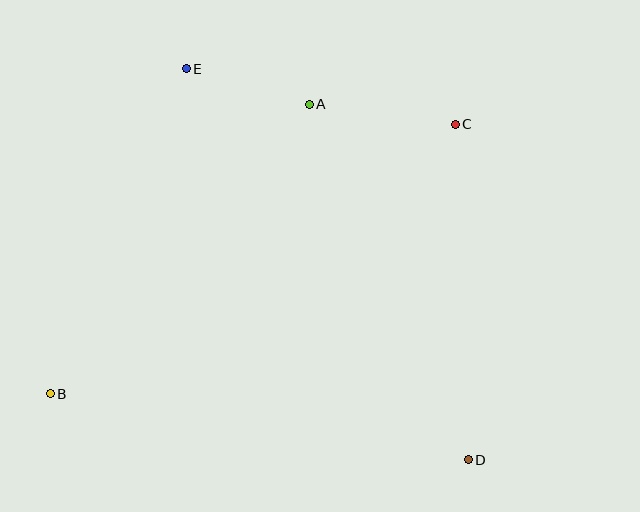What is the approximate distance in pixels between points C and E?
The distance between C and E is approximately 275 pixels.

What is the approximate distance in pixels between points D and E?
The distance between D and E is approximately 482 pixels.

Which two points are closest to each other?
Points A and E are closest to each other.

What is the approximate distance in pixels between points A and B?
The distance between A and B is approximately 389 pixels.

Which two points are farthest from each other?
Points B and C are farthest from each other.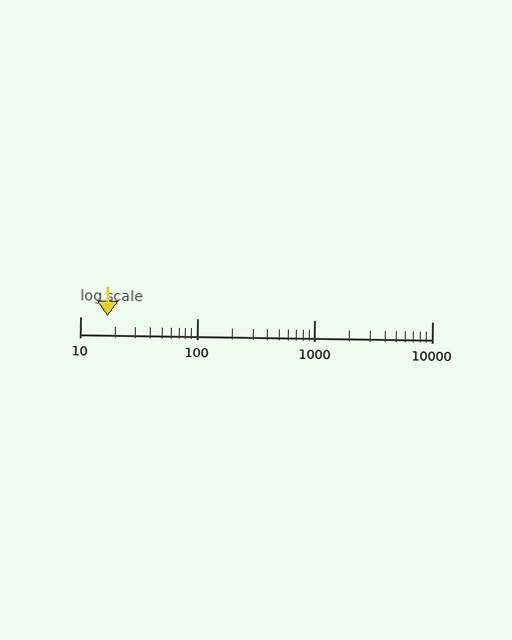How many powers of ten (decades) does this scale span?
The scale spans 3 decades, from 10 to 10000.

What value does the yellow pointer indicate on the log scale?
The pointer indicates approximately 17.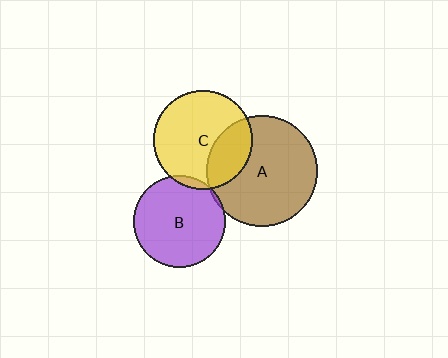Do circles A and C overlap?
Yes.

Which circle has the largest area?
Circle A (brown).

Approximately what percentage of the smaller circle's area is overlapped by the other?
Approximately 30%.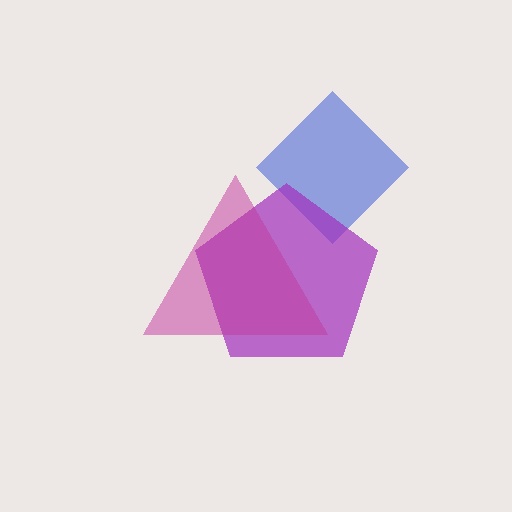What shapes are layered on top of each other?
The layered shapes are: a blue diamond, a purple pentagon, a magenta triangle.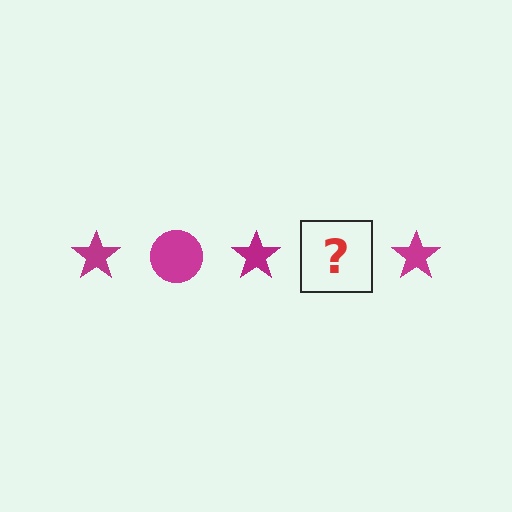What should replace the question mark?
The question mark should be replaced with a magenta circle.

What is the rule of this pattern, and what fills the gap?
The rule is that the pattern cycles through star, circle shapes in magenta. The gap should be filled with a magenta circle.